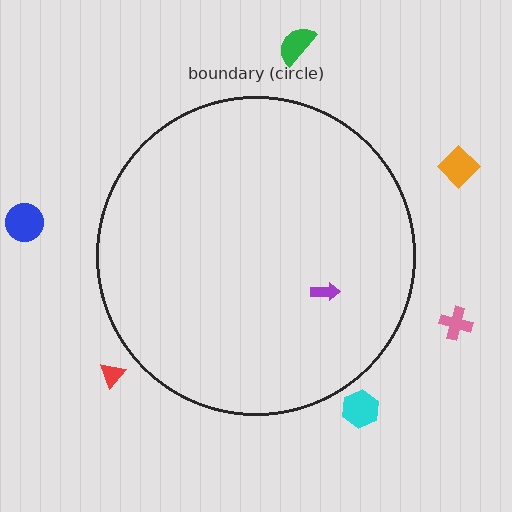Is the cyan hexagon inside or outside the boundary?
Outside.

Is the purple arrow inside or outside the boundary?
Inside.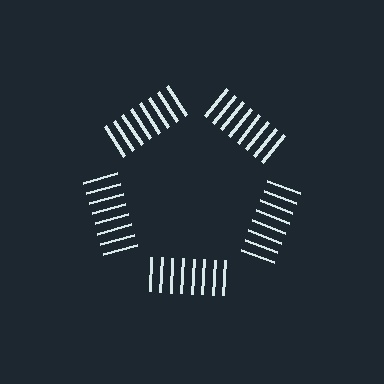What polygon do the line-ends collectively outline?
An illusory pentagon — the line segments terminate on its edges but no continuous stroke is drawn.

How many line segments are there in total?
40 — 8 along each of the 5 edges.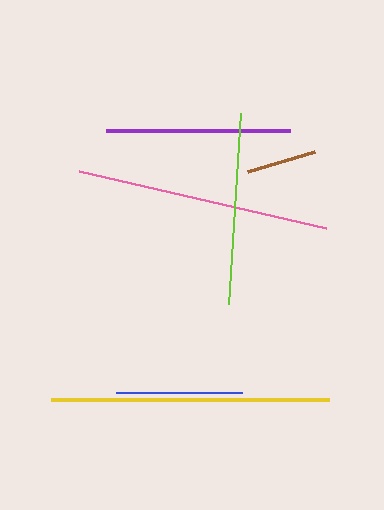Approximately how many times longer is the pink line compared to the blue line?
The pink line is approximately 2.0 times the length of the blue line.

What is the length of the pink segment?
The pink segment is approximately 254 pixels long.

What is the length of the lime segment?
The lime segment is approximately 192 pixels long.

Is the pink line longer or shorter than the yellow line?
The yellow line is longer than the pink line.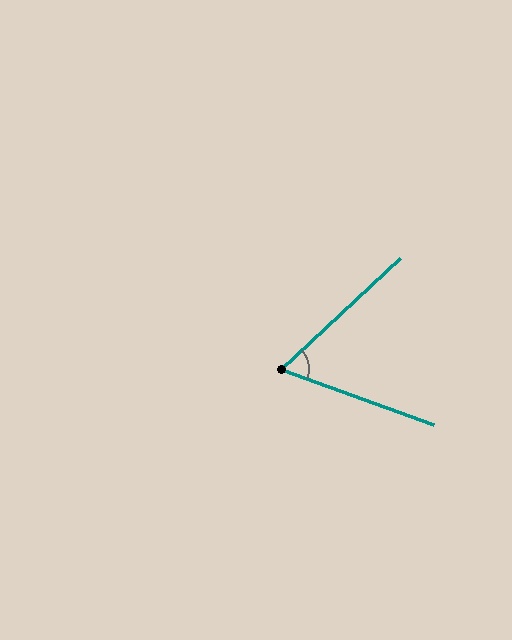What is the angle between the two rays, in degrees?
Approximately 63 degrees.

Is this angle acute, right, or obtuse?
It is acute.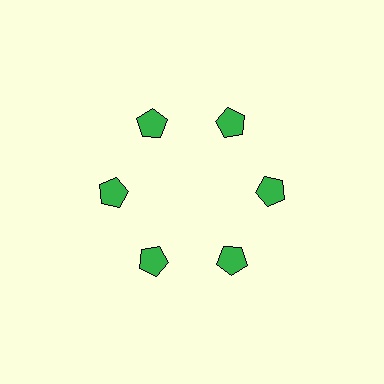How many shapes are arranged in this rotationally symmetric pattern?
There are 6 shapes, arranged in 6 groups of 1.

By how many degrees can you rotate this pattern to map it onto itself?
The pattern maps onto itself every 60 degrees of rotation.